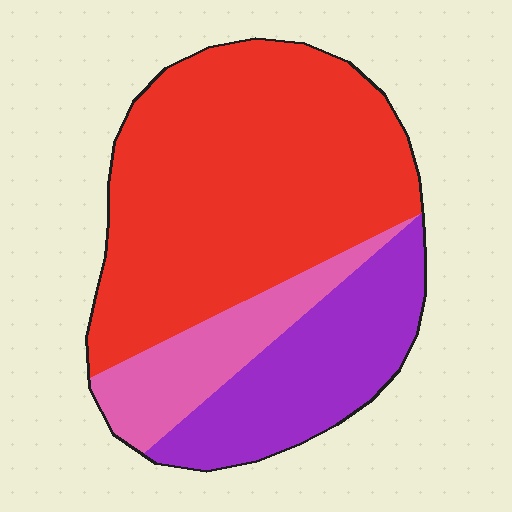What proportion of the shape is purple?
Purple covers around 25% of the shape.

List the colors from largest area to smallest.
From largest to smallest: red, purple, pink.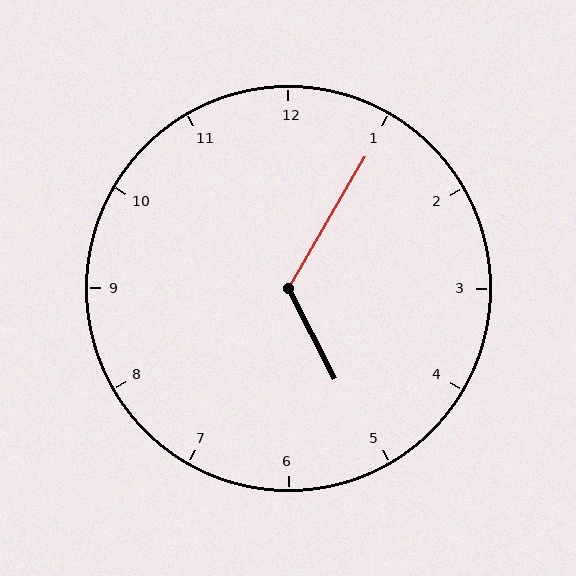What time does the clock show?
5:05.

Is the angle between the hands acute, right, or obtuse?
It is obtuse.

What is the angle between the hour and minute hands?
Approximately 122 degrees.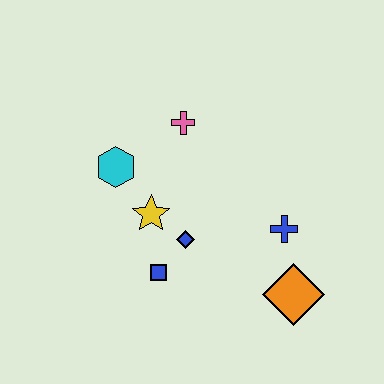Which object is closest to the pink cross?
The cyan hexagon is closest to the pink cross.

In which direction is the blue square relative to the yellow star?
The blue square is below the yellow star.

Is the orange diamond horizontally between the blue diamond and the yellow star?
No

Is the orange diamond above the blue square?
No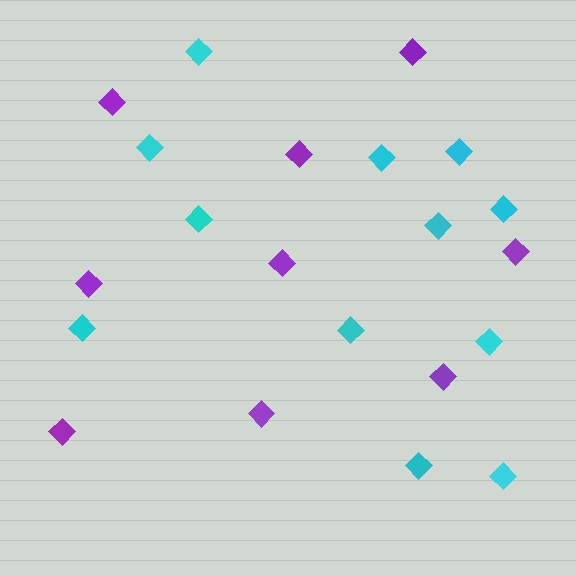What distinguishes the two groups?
There are 2 groups: one group of cyan diamonds (12) and one group of purple diamonds (9).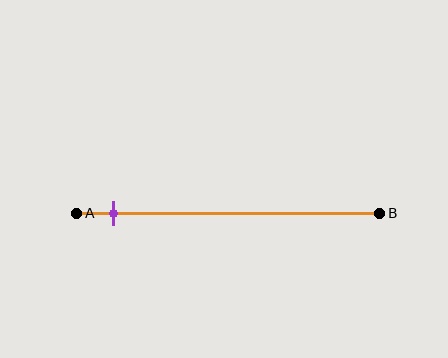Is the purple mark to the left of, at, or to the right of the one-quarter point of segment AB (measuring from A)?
The purple mark is to the left of the one-quarter point of segment AB.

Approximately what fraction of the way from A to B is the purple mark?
The purple mark is approximately 10% of the way from A to B.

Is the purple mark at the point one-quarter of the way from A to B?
No, the mark is at about 10% from A, not at the 25% one-quarter point.